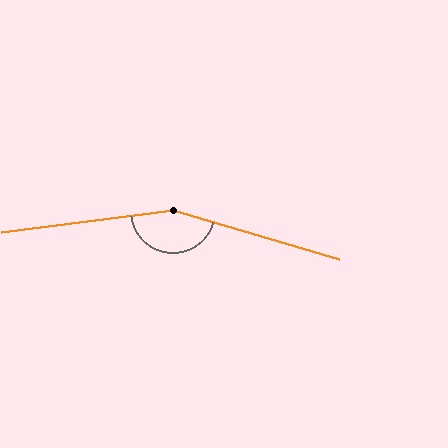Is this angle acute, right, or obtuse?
It is obtuse.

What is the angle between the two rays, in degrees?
Approximately 156 degrees.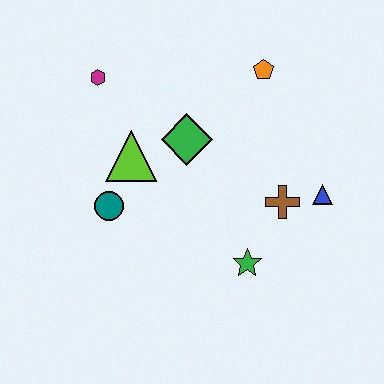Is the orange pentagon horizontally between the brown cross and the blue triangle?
No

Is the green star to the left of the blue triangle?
Yes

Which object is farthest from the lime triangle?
The blue triangle is farthest from the lime triangle.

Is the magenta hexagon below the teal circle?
No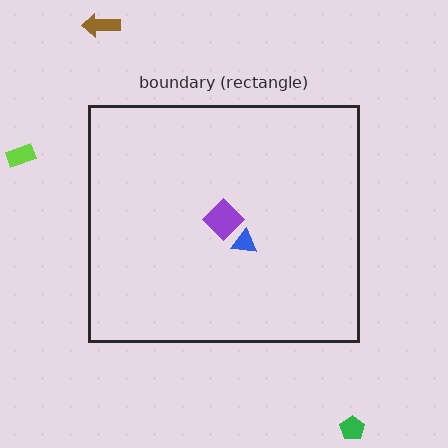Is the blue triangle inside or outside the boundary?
Inside.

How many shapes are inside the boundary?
2 inside, 3 outside.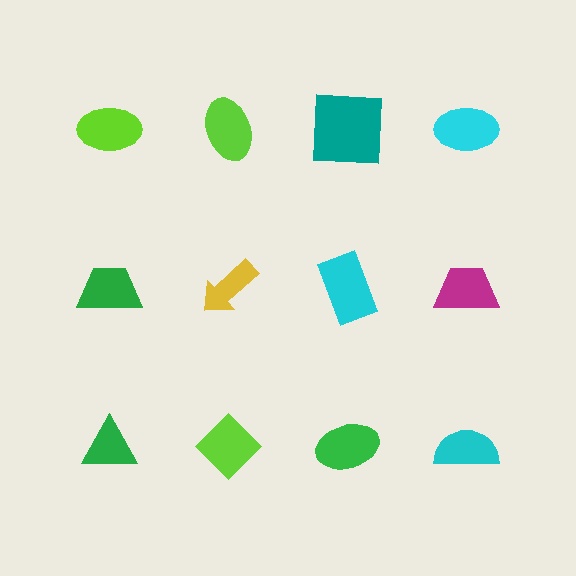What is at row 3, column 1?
A green triangle.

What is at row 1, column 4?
A cyan ellipse.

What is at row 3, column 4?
A cyan semicircle.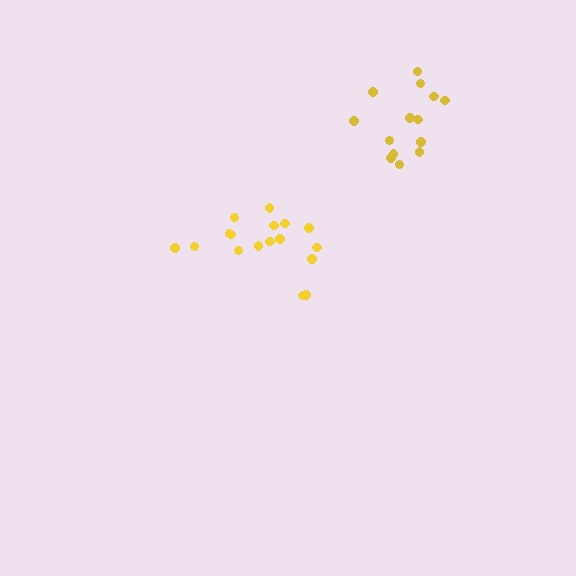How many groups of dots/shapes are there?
There are 2 groups.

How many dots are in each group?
Group 1: 14 dots, Group 2: 17 dots (31 total).